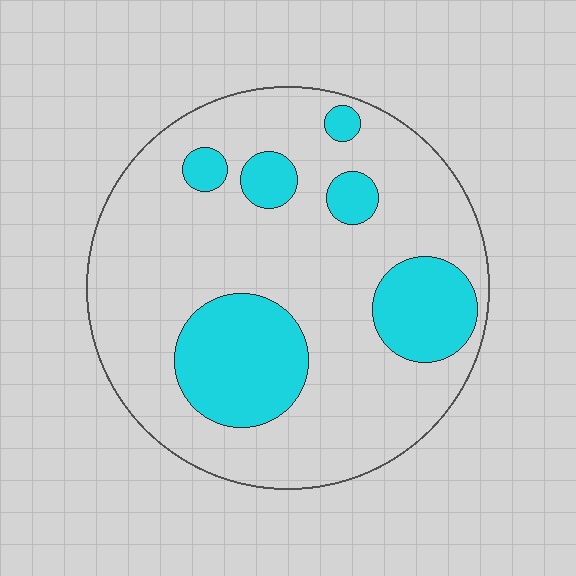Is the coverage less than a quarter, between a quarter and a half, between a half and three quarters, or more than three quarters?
Less than a quarter.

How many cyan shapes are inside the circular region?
6.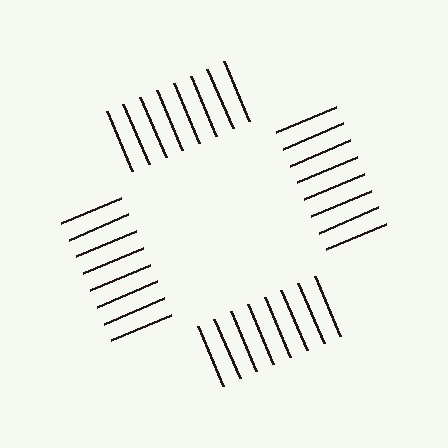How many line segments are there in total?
32 — 8 along each of the 4 edges.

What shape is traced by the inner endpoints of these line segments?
An illusory square — the line segments terminate on its edges but no continuous stroke is drawn.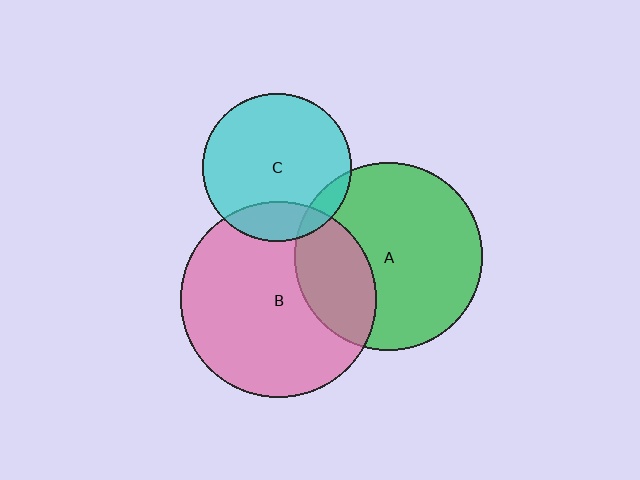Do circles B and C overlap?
Yes.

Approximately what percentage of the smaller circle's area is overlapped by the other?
Approximately 15%.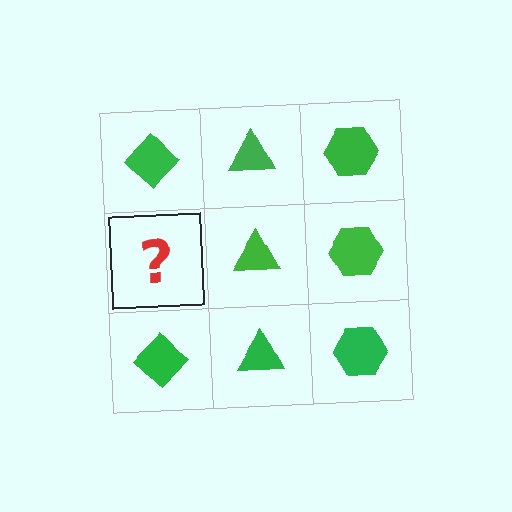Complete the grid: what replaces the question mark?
The question mark should be replaced with a green diamond.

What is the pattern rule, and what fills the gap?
The rule is that each column has a consistent shape. The gap should be filled with a green diamond.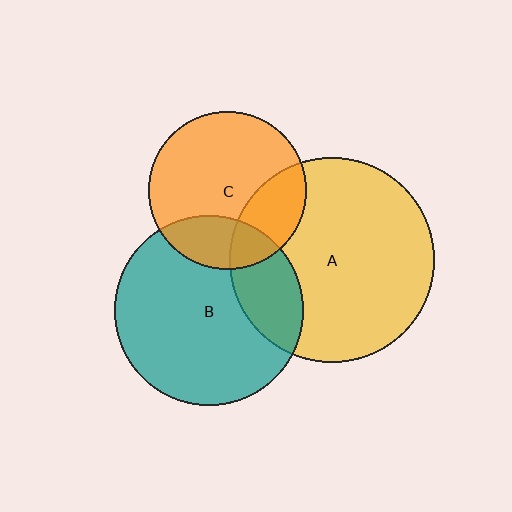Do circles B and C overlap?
Yes.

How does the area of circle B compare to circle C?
Approximately 1.4 times.